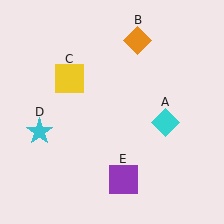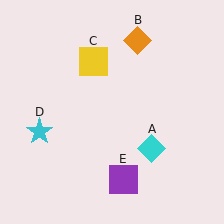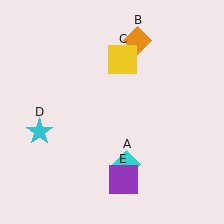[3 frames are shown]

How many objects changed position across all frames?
2 objects changed position: cyan diamond (object A), yellow square (object C).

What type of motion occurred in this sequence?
The cyan diamond (object A), yellow square (object C) rotated clockwise around the center of the scene.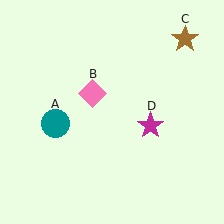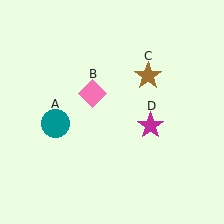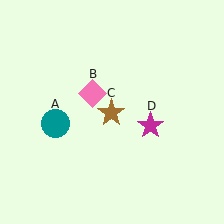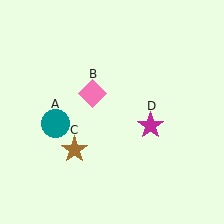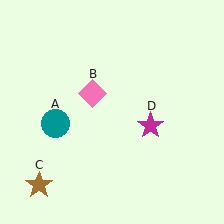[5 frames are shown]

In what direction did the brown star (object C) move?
The brown star (object C) moved down and to the left.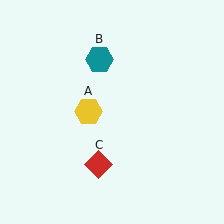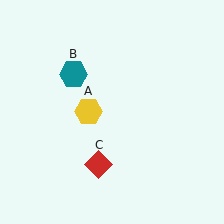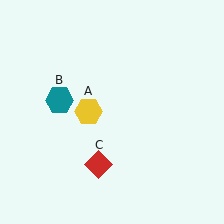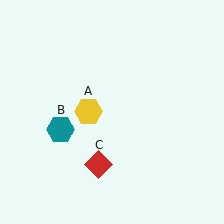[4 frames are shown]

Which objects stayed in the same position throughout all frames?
Yellow hexagon (object A) and red diamond (object C) remained stationary.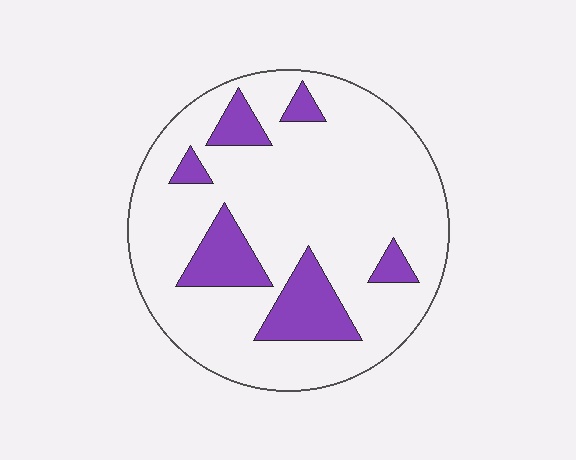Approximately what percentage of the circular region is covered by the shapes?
Approximately 20%.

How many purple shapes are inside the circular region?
6.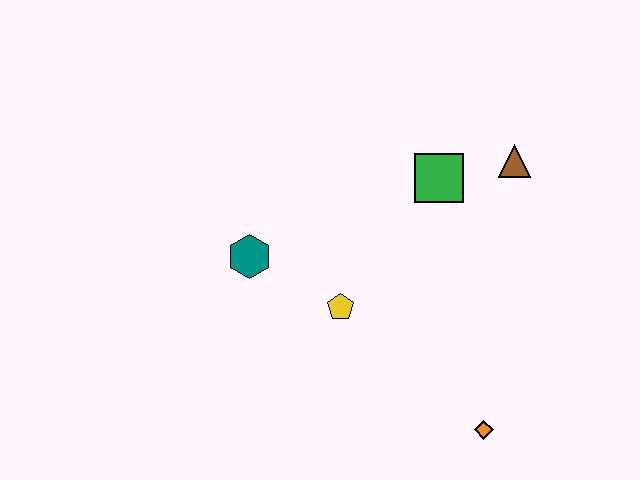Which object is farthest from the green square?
The orange diamond is farthest from the green square.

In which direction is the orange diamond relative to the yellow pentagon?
The orange diamond is to the right of the yellow pentagon.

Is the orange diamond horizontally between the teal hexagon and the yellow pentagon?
No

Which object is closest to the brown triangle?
The green square is closest to the brown triangle.